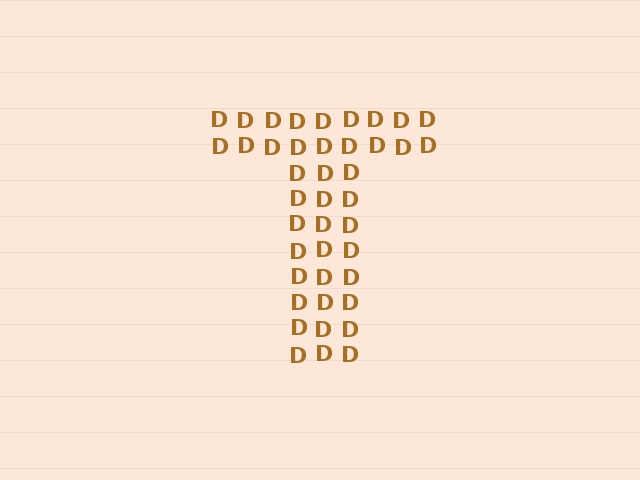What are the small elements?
The small elements are letter D's.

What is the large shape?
The large shape is the letter T.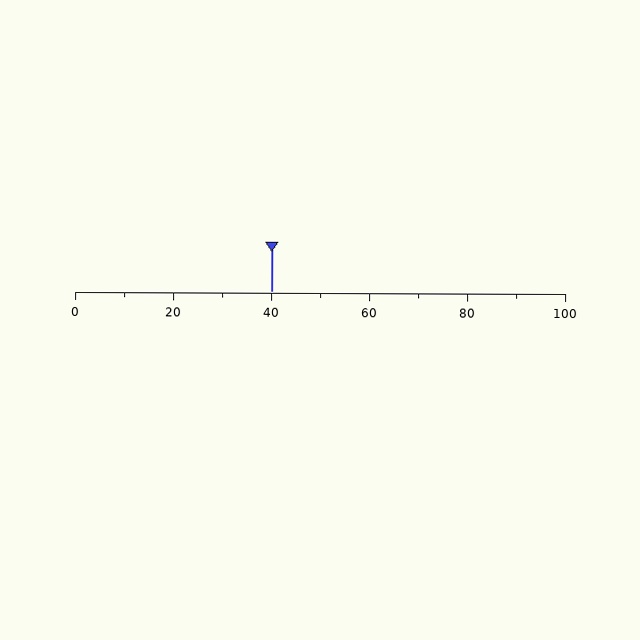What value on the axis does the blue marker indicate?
The marker indicates approximately 40.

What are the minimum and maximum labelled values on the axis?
The axis runs from 0 to 100.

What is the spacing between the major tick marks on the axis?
The major ticks are spaced 20 apart.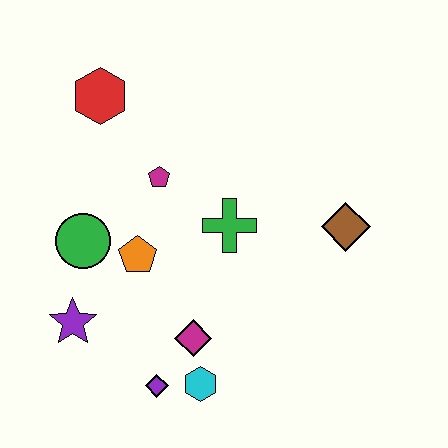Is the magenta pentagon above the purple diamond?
Yes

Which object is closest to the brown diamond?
The green cross is closest to the brown diamond.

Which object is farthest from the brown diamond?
The purple star is farthest from the brown diamond.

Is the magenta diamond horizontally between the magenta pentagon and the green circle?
No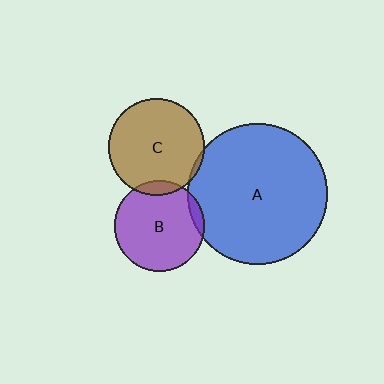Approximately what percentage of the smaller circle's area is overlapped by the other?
Approximately 5%.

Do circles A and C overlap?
Yes.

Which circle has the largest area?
Circle A (blue).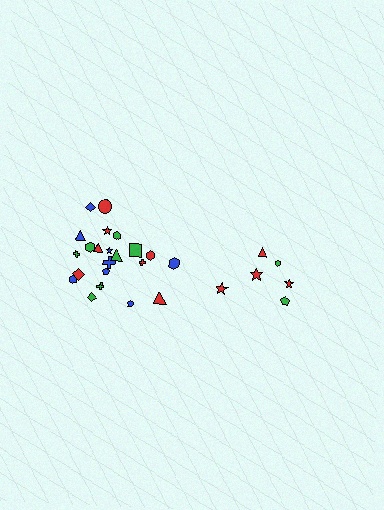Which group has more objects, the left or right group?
The left group.